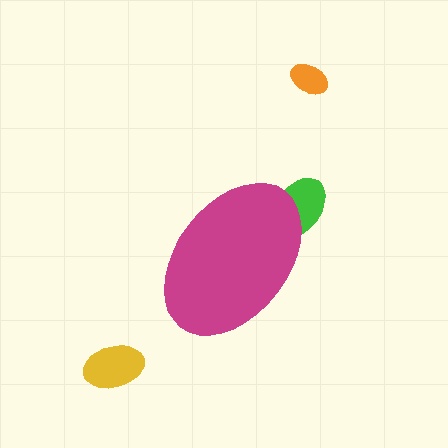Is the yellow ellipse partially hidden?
No, the yellow ellipse is fully visible.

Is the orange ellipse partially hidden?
No, the orange ellipse is fully visible.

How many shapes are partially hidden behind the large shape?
1 shape is partially hidden.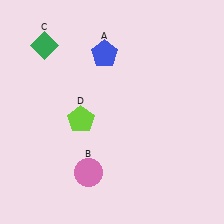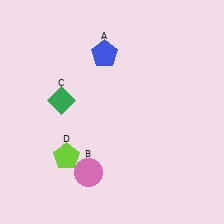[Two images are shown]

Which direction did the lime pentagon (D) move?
The lime pentagon (D) moved down.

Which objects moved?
The objects that moved are: the green diamond (C), the lime pentagon (D).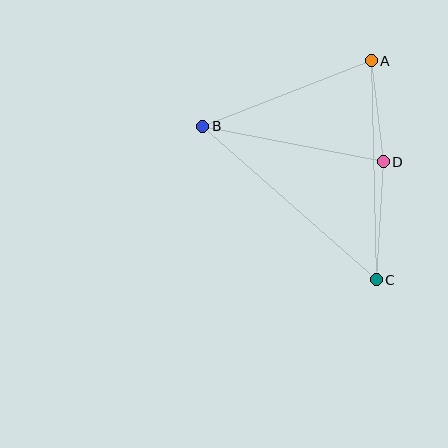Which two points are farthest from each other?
Points B and C are farthest from each other.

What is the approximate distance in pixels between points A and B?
The distance between A and B is approximately 181 pixels.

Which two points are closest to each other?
Points A and D are closest to each other.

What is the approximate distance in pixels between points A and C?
The distance between A and C is approximately 219 pixels.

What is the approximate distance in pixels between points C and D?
The distance between C and D is approximately 119 pixels.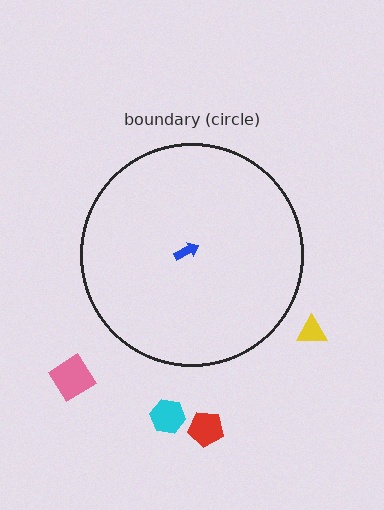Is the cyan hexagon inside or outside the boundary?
Outside.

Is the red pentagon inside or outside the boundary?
Outside.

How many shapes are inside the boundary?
1 inside, 4 outside.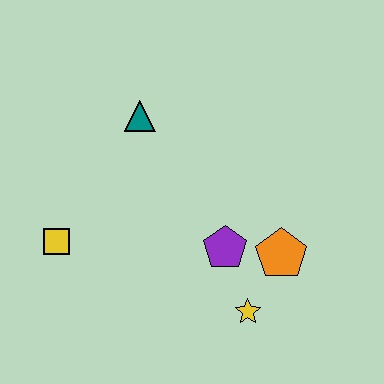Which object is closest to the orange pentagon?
The purple pentagon is closest to the orange pentagon.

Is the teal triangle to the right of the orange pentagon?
No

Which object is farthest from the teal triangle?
The yellow star is farthest from the teal triangle.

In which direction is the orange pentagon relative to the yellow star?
The orange pentagon is above the yellow star.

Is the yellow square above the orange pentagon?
Yes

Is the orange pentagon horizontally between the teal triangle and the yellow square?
No